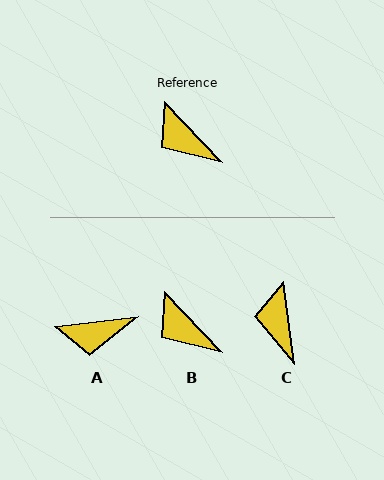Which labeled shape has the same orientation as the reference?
B.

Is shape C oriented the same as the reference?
No, it is off by about 36 degrees.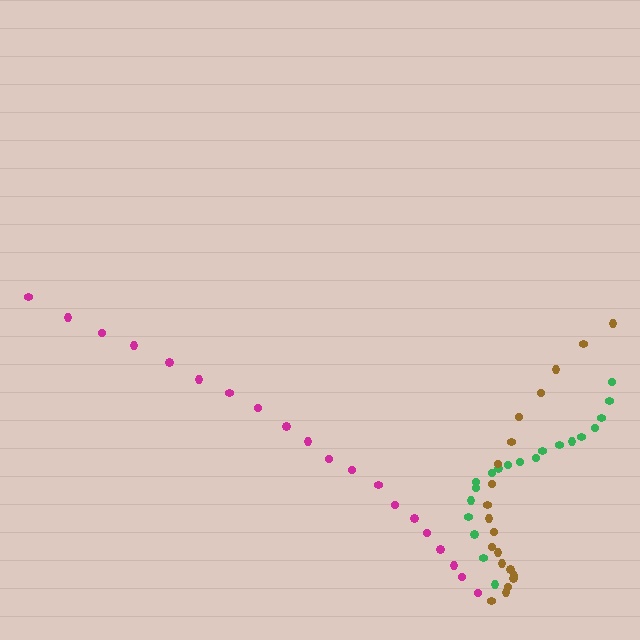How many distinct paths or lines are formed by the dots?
There are 3 distinct paths.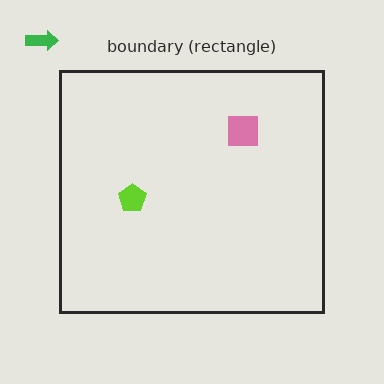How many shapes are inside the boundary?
2 inside, 1 outside.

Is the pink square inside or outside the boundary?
Inside.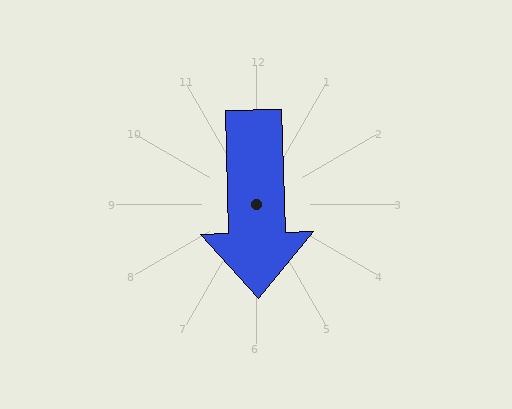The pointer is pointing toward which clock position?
Roughly 6 o'clock.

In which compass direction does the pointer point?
South.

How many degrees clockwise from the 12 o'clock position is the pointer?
Approximately 178 degrees.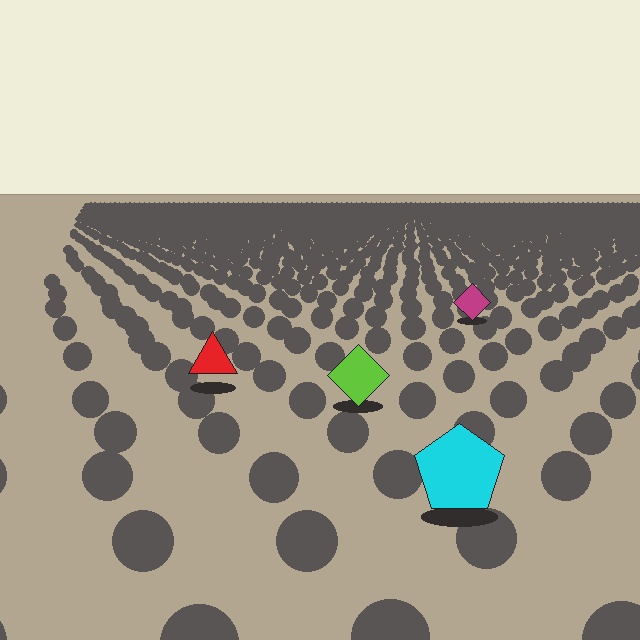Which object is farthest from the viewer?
The magenta diamond is farthest from the viewer. It appears smaller and the ground texture around it is denser.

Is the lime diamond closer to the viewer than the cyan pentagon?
No. The cyan pentagon is closer — you can tell from the texture gradient: the ground texture is coarser near it.